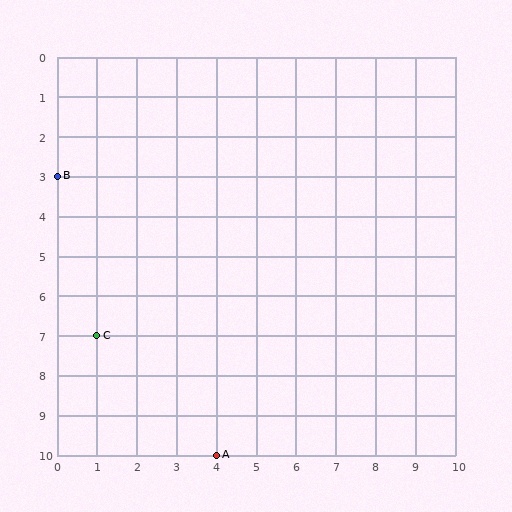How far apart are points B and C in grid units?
Points B and C are 1 column and 4 rows apart (about 4.1 grid units diagonally).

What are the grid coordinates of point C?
Point C is at grid coordinates (1, 7).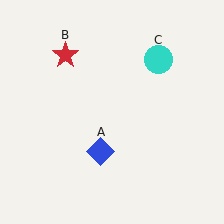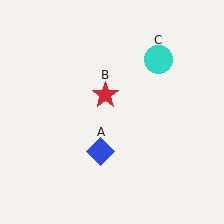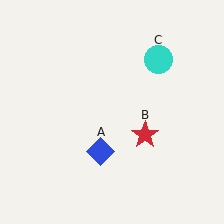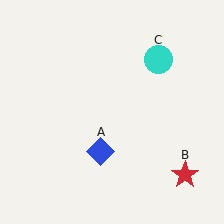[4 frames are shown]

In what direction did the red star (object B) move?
The red star (object B) moved down and to the right.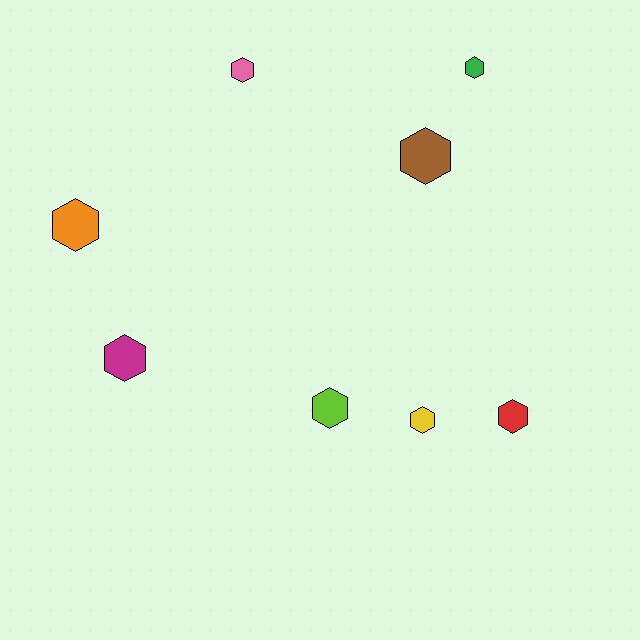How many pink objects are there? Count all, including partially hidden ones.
There is 1 pink object.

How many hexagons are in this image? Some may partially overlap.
There are 8 hexagons.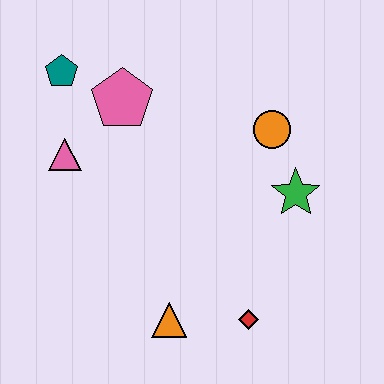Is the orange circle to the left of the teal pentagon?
No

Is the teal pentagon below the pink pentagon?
No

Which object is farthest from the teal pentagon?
The red diamond is farthest from the teal pentagon.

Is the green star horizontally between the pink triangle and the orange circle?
No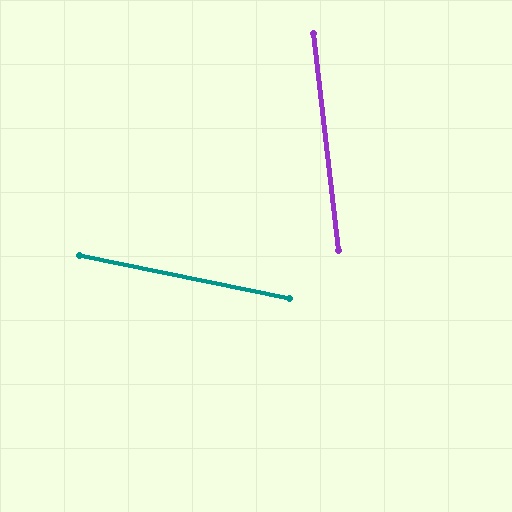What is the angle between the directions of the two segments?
Approximately 72 degrees.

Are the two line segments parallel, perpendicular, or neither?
Neither parallel nor perpendicular — they differ by about 72°.